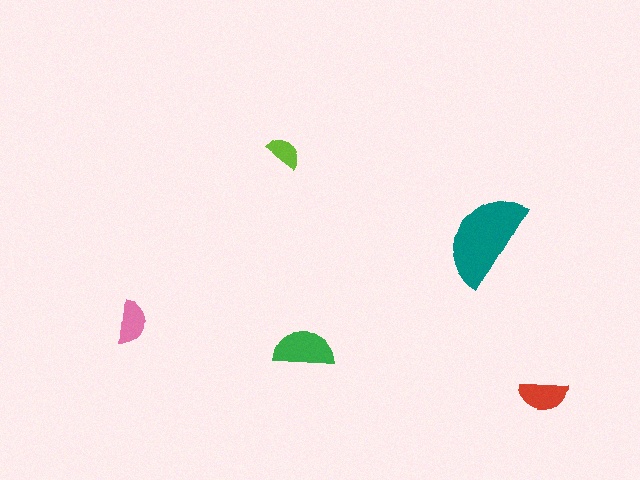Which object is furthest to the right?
The red semicircle is rightmost.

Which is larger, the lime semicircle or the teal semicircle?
The teal one.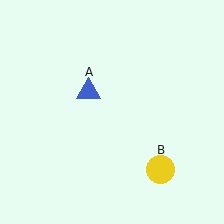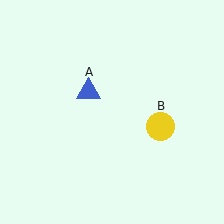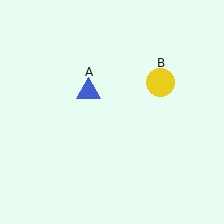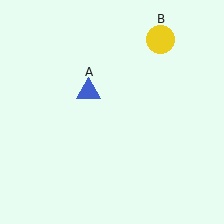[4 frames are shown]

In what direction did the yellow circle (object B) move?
The yellow circle (object B) moved up.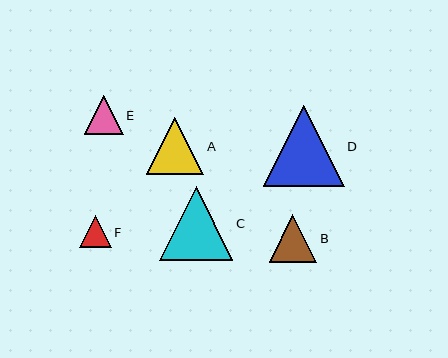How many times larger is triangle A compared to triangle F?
Triangle A is approximately 1.8 times the size of triangle F.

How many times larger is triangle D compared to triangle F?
Triangle D is approximately 2.6 times the size of triangle F.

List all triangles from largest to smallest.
From largest to smallest: D, C, A, B, E, F.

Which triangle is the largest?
Triangle D is the largest with a size of approximately 81 pixels.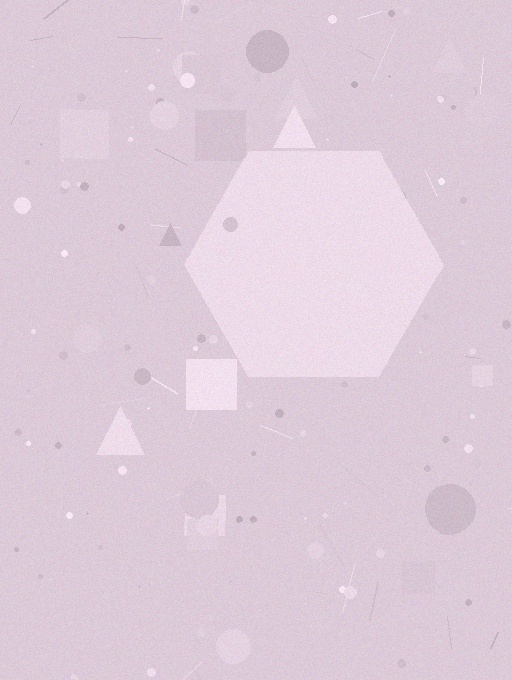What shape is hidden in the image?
A hexagon is hidden in the image.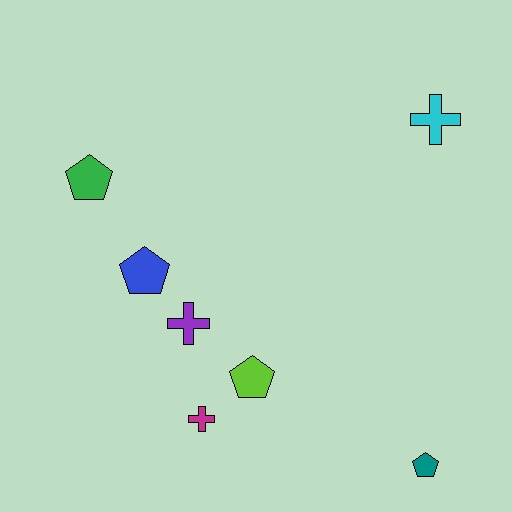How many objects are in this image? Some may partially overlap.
There are 7 objects.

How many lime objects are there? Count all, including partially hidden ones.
There is 1 lime object.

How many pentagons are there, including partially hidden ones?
There are 4 pentagons.